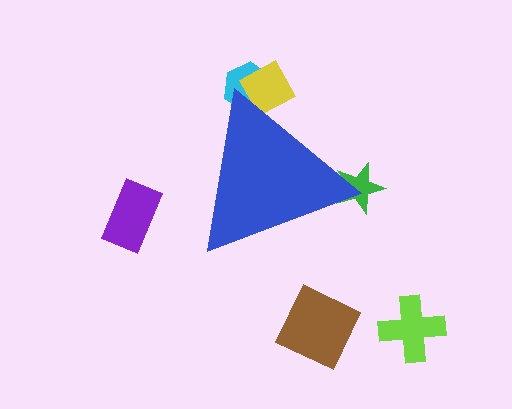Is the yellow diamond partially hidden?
Yes, the yellow diamond is partially hidden behind the blue triangle.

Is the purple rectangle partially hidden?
No, the purple rectangle is fully visible.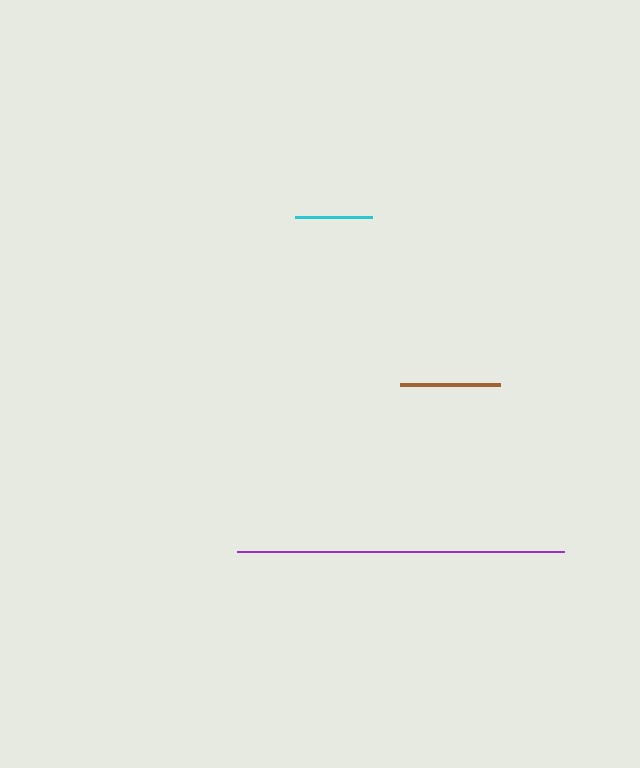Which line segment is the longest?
The purple line is the longest at approximately 327 pixels.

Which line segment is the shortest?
The cyan line is the shortest at approximately 77 pixels.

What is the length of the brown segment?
The brown segment is approximately 100 pixels long.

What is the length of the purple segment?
The purple segment is approximately 327 pixels long.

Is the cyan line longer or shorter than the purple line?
The purple line is longer than the cyan line.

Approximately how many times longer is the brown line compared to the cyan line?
The brown line is approximately 1.3 times the length of the cyan line.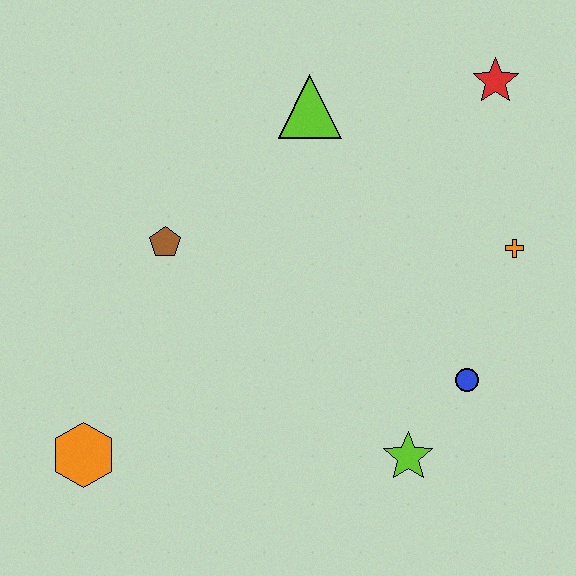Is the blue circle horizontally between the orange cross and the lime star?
Yes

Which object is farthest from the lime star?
The red star is farthest from the lime star.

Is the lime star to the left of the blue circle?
Yes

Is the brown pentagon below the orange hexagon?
No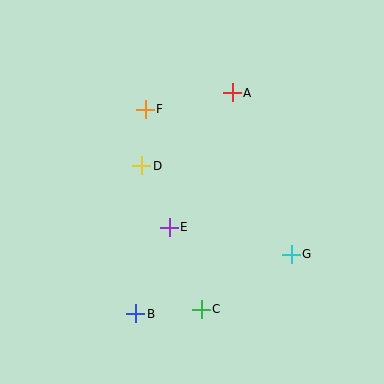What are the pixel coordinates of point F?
Point F is at (145, 109).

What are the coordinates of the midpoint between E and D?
The midpoint between E and D is at (156, 197).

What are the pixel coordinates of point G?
Point G is at (291, 254).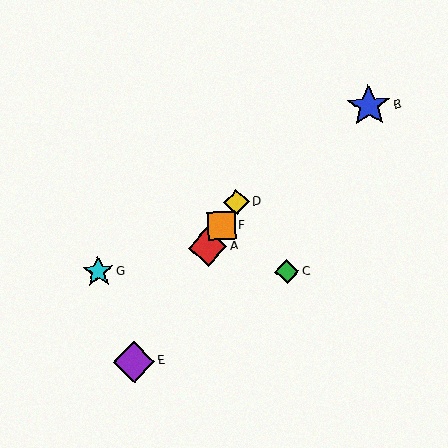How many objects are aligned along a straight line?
4 objects (A, D, E, F) are aligned along a straight line.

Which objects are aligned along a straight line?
Objects A, D, E, F are aligned along a straight line.